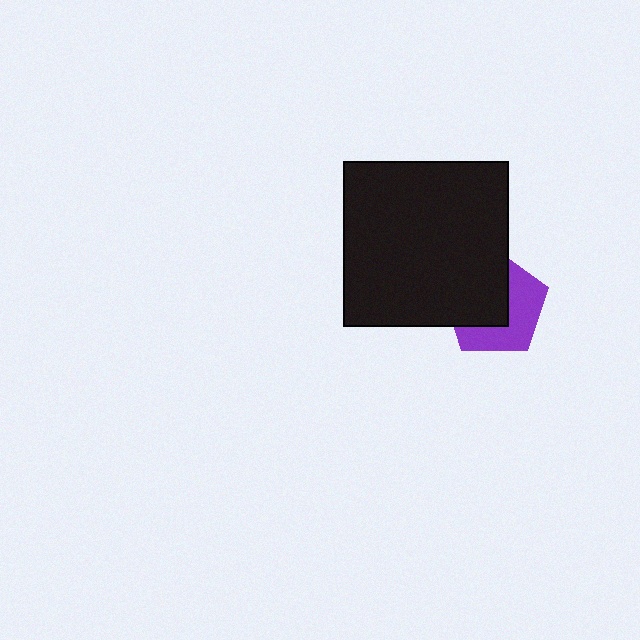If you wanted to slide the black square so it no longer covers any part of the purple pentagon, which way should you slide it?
Slide it toward the upper-left — that is the most direct way to separate the two shapes.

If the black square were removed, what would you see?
You would see the complete purple pentagon.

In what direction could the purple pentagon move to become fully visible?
The purple pentagon could move toward the lower-right. That would shift it out from behind the black square entirely.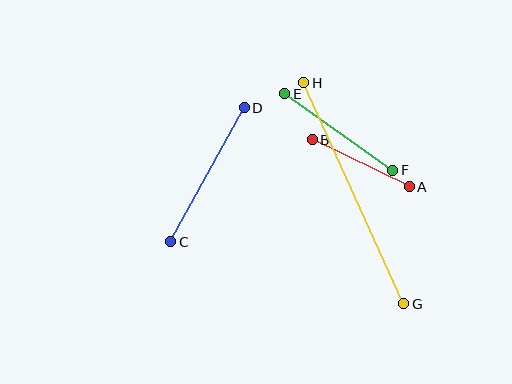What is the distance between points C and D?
The distance is approximately 153 pixels.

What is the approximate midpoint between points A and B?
The midpoint is at approximately (361, 163) pixels.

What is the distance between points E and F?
The distance is approximately 132 pixels.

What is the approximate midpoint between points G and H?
The midpoint is at approximately (354, 193) pixels.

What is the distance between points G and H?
The distance is approximately 243 pixels.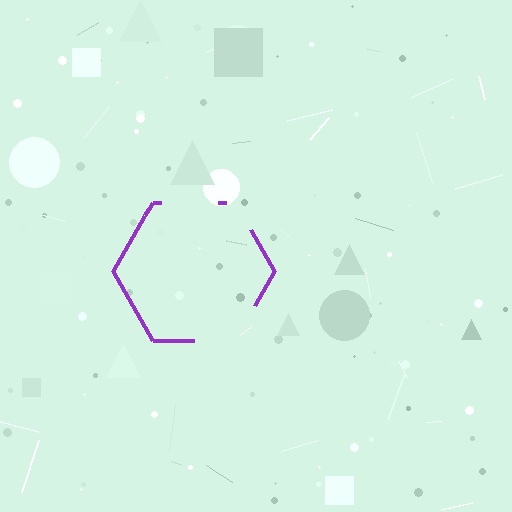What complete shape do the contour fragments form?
The contour fragments form a hexagon.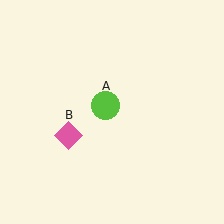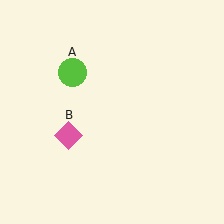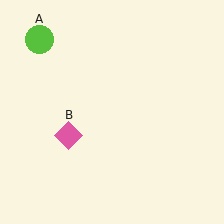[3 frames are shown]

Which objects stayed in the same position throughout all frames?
Pink diamond (object B) remained stationary.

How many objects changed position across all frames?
1 object changed position: lime circle (object A).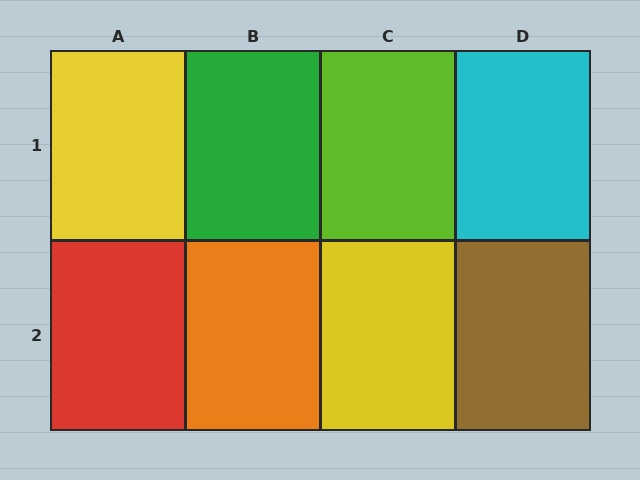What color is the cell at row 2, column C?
Yellow.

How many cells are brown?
1 cell is brown.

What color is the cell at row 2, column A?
Red.